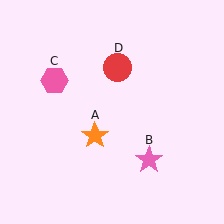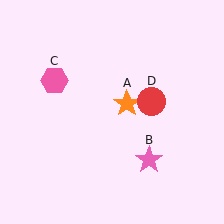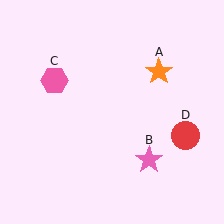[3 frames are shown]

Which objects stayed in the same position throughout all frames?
Pink star (object B) and pink hexagon (object C) remained stationary.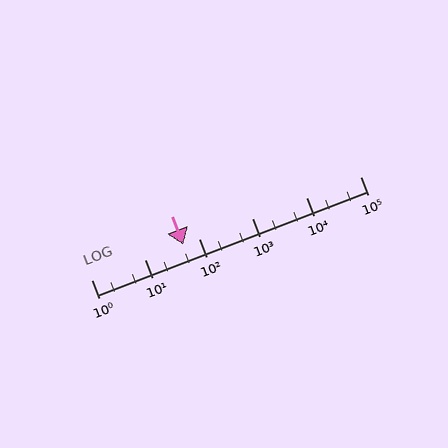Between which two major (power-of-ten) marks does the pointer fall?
The pointer is between 10 and 100.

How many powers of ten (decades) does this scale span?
The scale spans 5 decades, from 1 to 100000.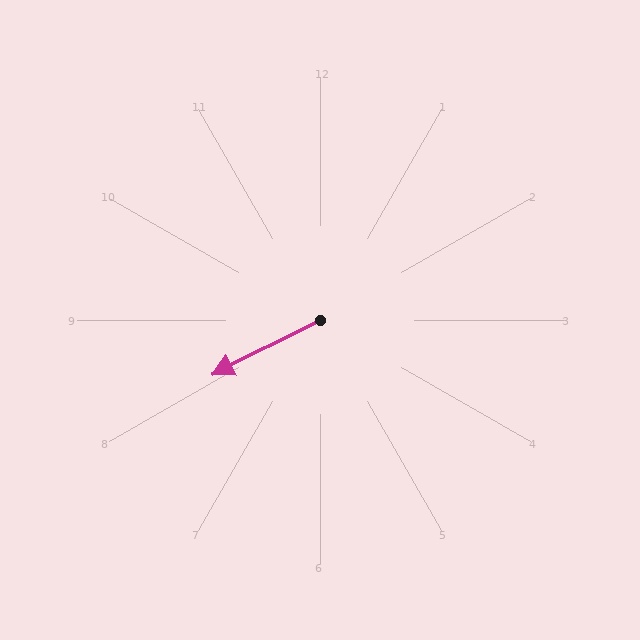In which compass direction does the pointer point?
Southwest.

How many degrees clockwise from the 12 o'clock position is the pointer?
Approximately 243 degrees.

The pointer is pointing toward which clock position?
Roughly 8 o'clock.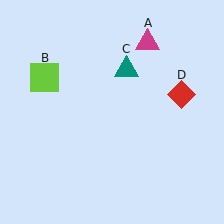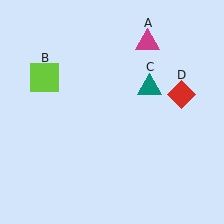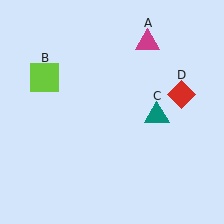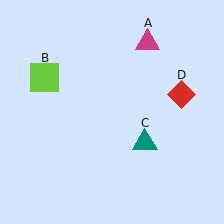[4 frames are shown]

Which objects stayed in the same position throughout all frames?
Magenta triangle (object A) and lime square (object B) and red diamond (object D) remained stationary.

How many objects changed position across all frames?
1 object changed position: teal triangle (object C).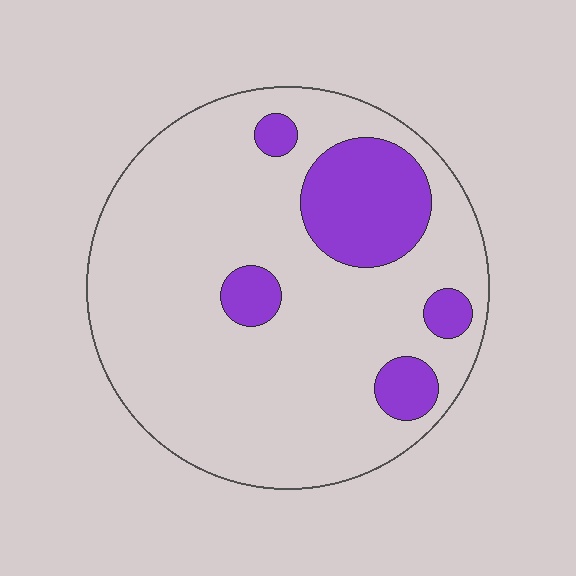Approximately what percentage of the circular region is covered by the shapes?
Approximately 20%.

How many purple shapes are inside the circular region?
5.